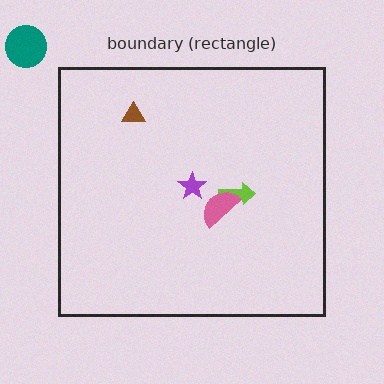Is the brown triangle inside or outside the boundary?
Inside.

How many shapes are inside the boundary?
4 inside, 1 outside.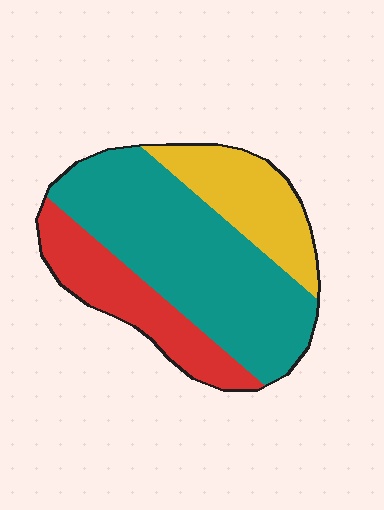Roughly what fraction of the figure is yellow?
Yellow covers around 20% of the figure.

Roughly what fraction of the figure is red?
Red takes up less than a quarter of the figure.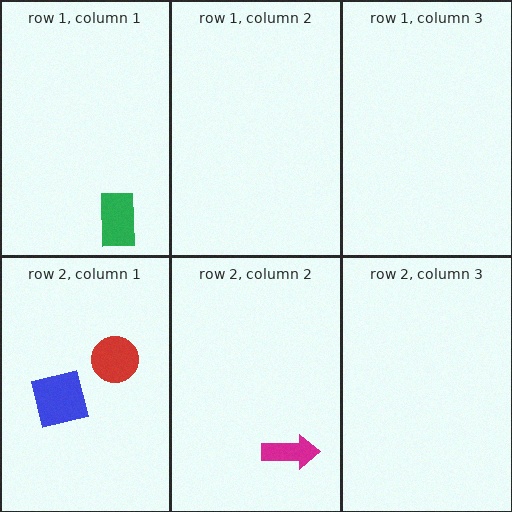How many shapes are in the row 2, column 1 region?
2.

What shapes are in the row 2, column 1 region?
The red circle, the blue square.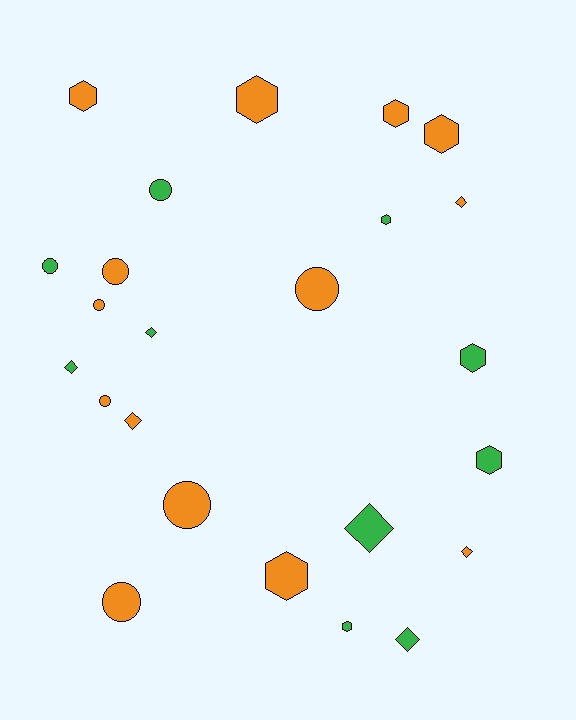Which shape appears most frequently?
Hexagon, with 9 objects.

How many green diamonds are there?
There are 4 green diamonds.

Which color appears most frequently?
Orange, with 14 objects.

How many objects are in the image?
There are 24 objects.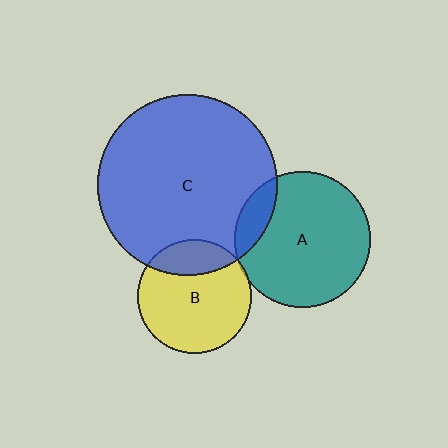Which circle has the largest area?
Circle C (blue).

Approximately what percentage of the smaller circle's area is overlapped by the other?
Approximately 5%.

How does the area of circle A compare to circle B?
Approximately 1.4 times.